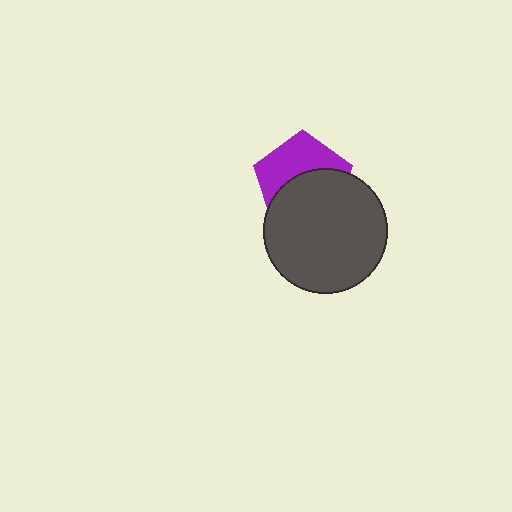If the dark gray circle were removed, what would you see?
You would see the complete purple pentagon.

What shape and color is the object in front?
The object in front is a dark gray circle.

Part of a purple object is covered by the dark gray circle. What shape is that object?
It is a pentagon.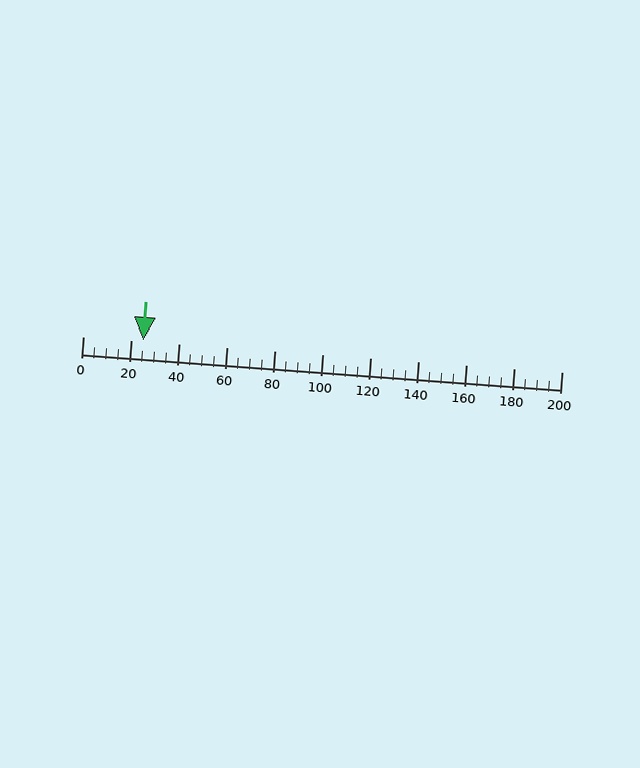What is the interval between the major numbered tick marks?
The major tick marks are spaced 20 units apart.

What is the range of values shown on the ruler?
The ruler shows values from 0 to 200.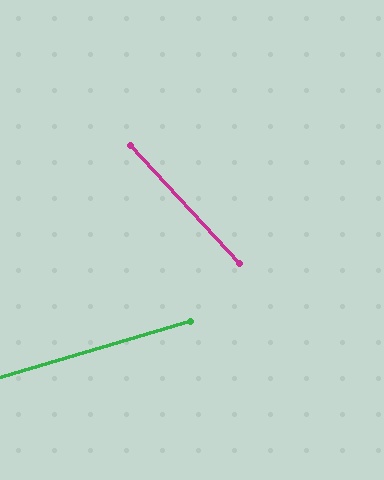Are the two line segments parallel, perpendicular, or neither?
Neither parallel nor perpendicular — they differ by about 64°.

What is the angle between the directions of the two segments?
Approximately 64 degrees.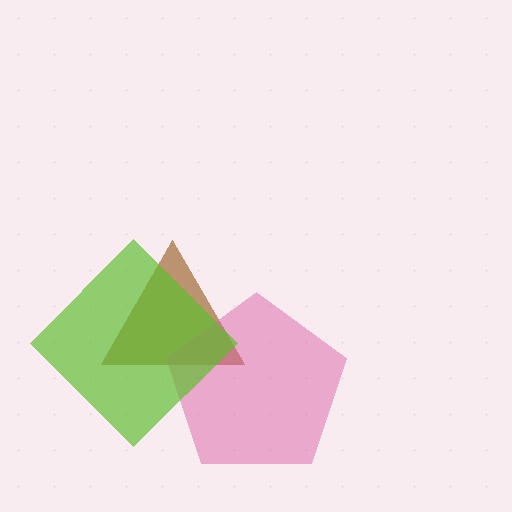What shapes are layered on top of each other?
The layered shapes are: a brown triangle, a pink pentagon, a lime diamond.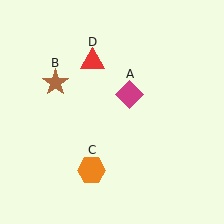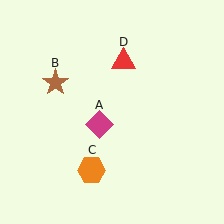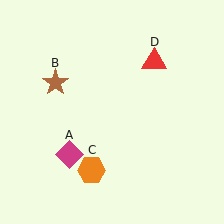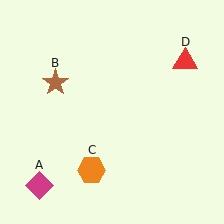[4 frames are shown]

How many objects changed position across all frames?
2 objects changed position: magenta diamond (object A), red triangle (object D).